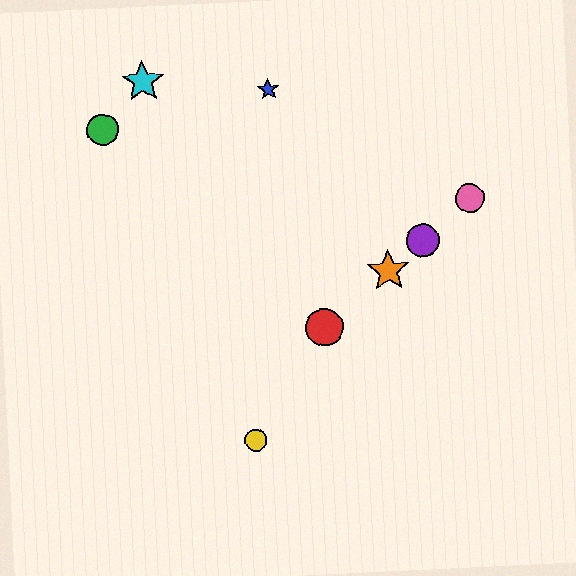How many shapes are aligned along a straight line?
4 shapes (the red circle, the purple circle, the orange star, the pink circle) are aligned along a straight line.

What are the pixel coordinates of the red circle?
The red circle is at (325, 327).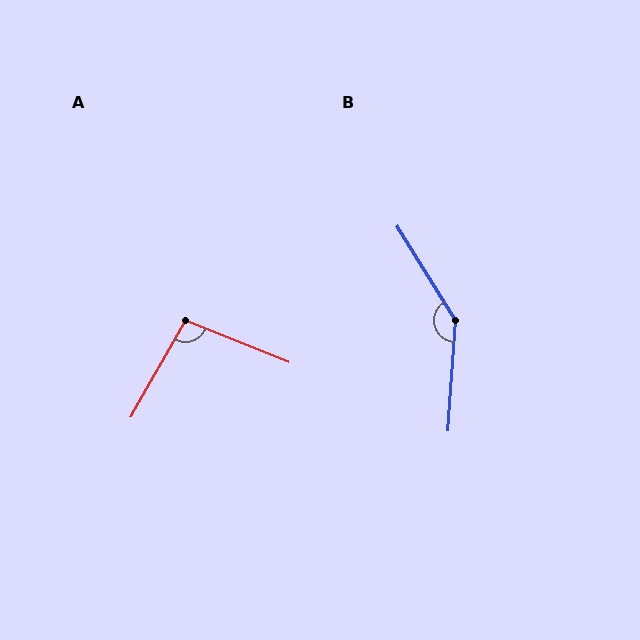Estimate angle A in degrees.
Approximately 97 degrees.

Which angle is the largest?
B, at approximately 144 degrees.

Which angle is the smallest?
A, at approximately 97 degrees.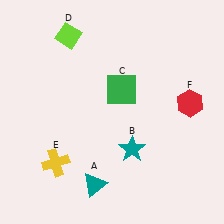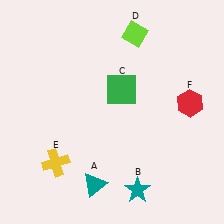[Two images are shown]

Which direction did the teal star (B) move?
The teal star (B) moved down.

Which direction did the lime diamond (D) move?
The lime diamond (D) moved right.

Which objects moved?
The objects that moved are: the teal star (B), the lime diamond (D).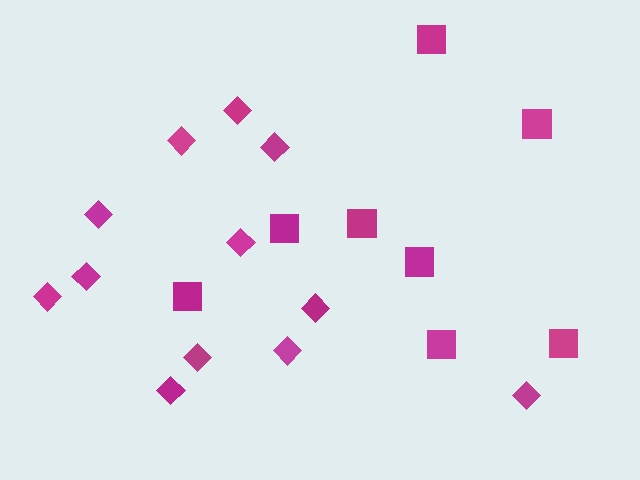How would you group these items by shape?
There are 2 groups: one group of diamonds (12) and one group of squares (8).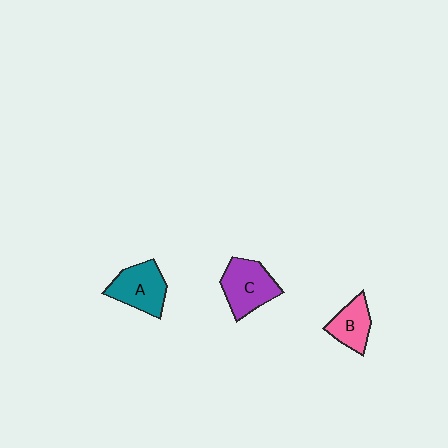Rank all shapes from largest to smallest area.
From largest to smallest: C (purple), A (teal), B (pink).